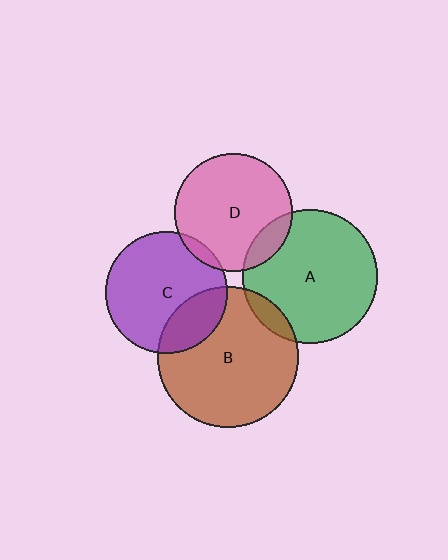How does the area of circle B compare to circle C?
Approximately 1.3 times.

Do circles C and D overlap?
Yes.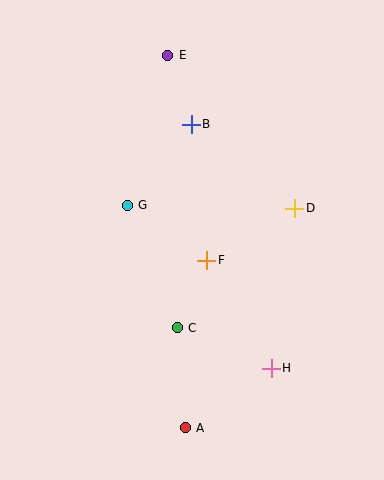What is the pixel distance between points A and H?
The distance between A and H is 105 pixels.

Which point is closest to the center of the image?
Point F at (207, 260) is closest to the center.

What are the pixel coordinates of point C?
Point C is at (177, 328).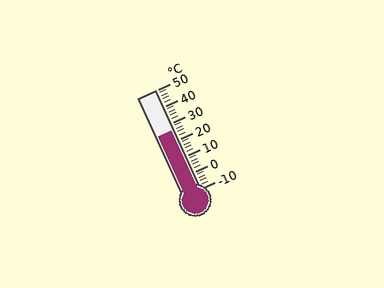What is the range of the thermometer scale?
The thermometer scale ranges from -10°C to 50°C.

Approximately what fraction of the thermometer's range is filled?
The thermometer is filled to approximately 60% of its range.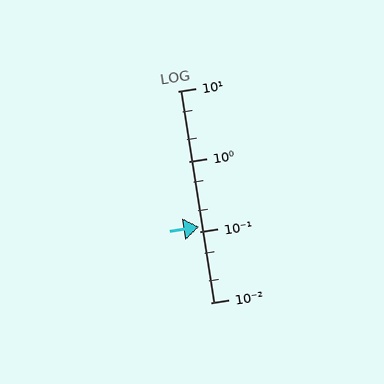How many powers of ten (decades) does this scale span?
The scale spans 3 decades, from 0.01 to 10.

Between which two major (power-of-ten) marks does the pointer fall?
The pointer is between 0.1 and 1.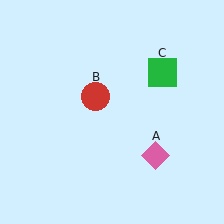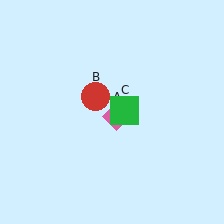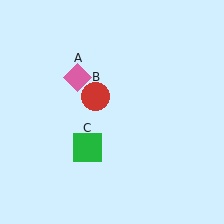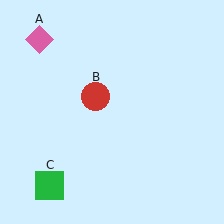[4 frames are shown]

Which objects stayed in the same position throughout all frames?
Red circle (object B) remained stationary.